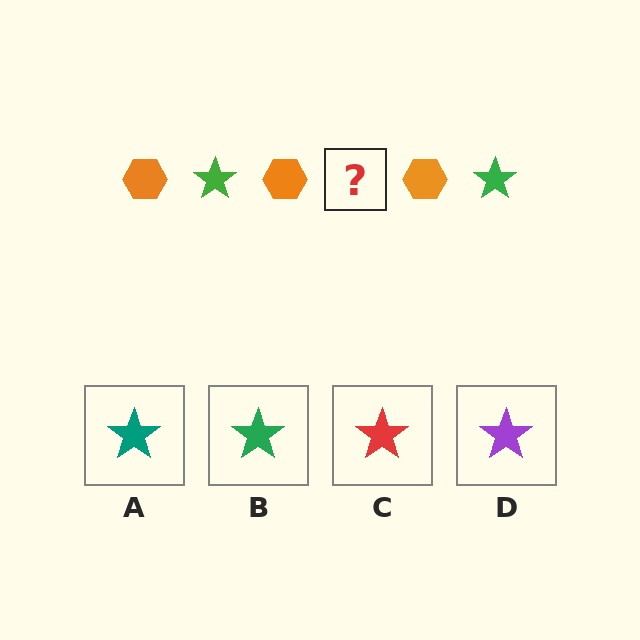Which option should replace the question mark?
Option B.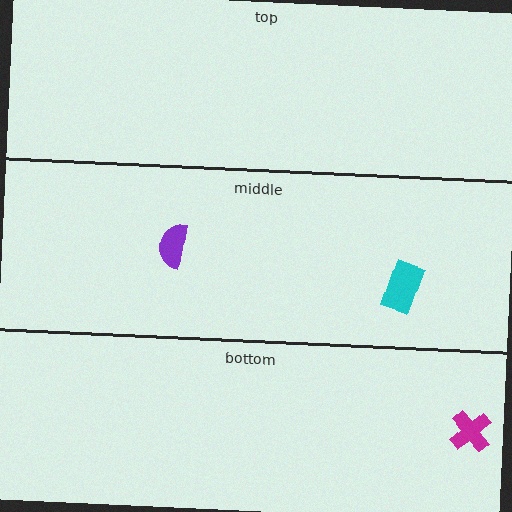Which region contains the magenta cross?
The bottom region.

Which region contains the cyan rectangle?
The middle region.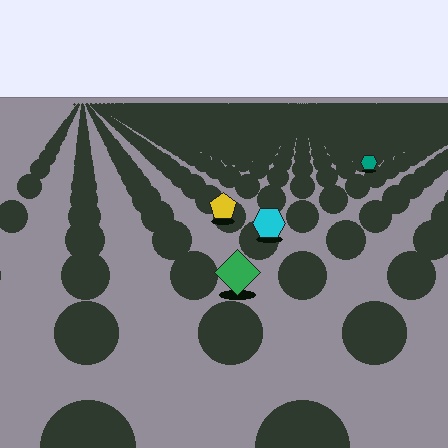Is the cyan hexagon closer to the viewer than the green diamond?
No. The green diamond is closer — you can tell from the texture gradient: the ground texture is coarser near it.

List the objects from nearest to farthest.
From nearest to farthest: the green diamond, the cyan hexagon, the yellow pentagon, the teal hexagon.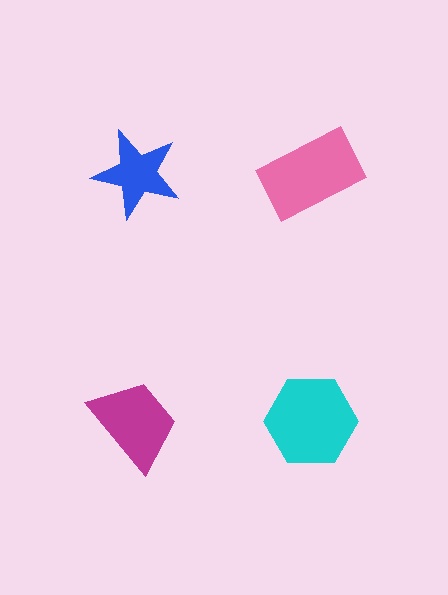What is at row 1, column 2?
A pink rectangle.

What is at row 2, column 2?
A cyan hexagon.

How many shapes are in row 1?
2 shapes.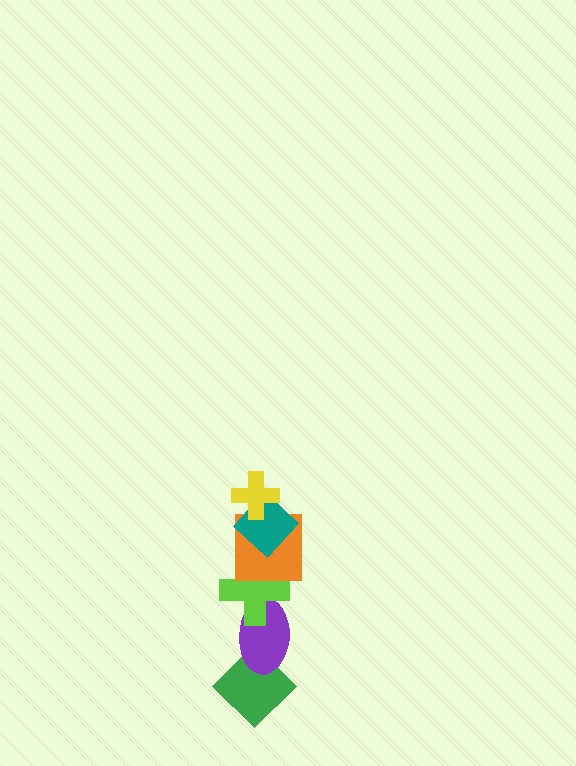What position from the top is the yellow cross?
The yellow cross is 1st from the top.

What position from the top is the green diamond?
The green diamond is 6th from the top.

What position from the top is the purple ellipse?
The purple ellipse is 5th from the top.